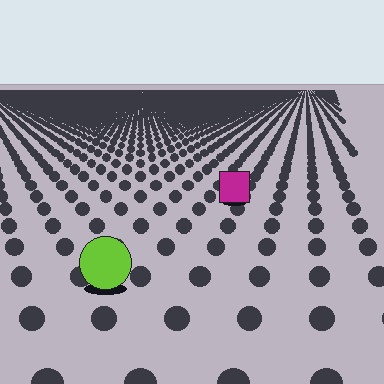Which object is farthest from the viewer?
The magenta square is farthest from the viewer. It appears smaller and the ground texture around it is denser.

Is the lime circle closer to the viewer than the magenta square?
Yes. The lime circle is closer — you can tell from the texture gradient: the ground texture is coarser near it.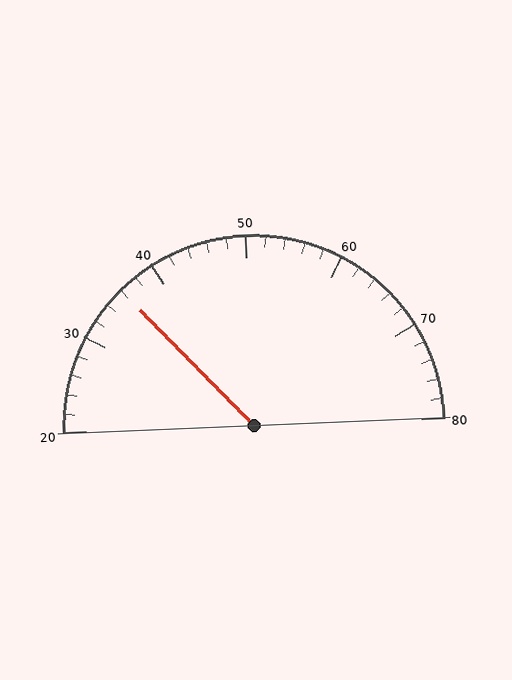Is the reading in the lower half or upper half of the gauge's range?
The reading is in the lower half of the range (20 to 80).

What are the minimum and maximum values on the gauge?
The gauge ranges from 20 to 80.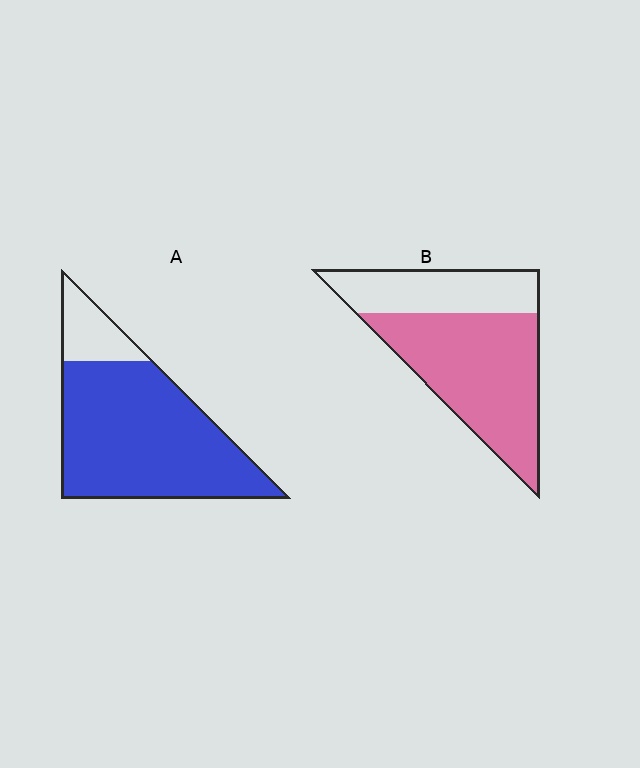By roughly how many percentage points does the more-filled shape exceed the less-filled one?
By roughly 20 percentage points (A over B).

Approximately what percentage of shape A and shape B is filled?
A is approximately 85% and B is approximately 65%.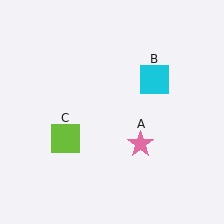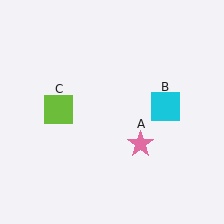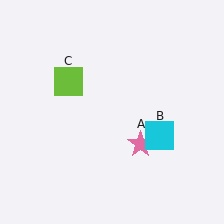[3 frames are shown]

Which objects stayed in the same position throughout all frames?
Pink star (object A) remained stationary.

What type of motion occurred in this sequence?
The cyan square (object B), lime square (object C) rotated clockwise around the center of the scene.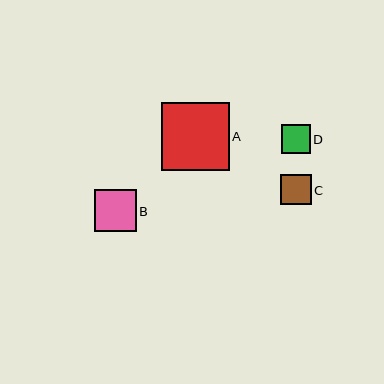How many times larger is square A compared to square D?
Square A is approximately 2.4 times the size of square D.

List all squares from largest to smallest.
From largest to smallest: A, B, C, D.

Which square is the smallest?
Square D is the smallest with a size of approximately 29 pixels.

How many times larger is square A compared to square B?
Square A is approximately 1.6 times the size of square B.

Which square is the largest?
Square A is the largest with a size of approximately 68 pixels.